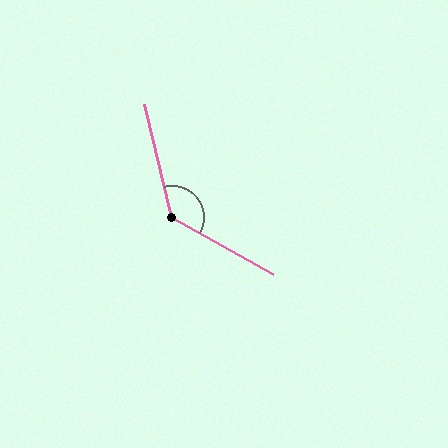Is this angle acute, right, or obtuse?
It is obtuse.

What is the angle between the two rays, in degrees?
Approximately 133 degrees.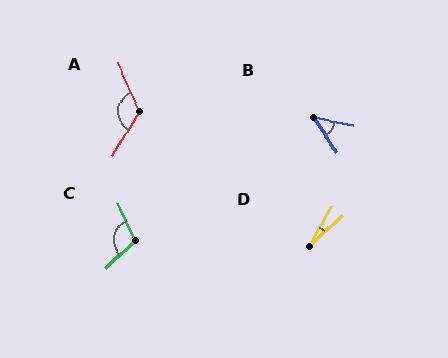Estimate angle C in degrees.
Approximately 110 degrees.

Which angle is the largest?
A, at approximately 125 degrees.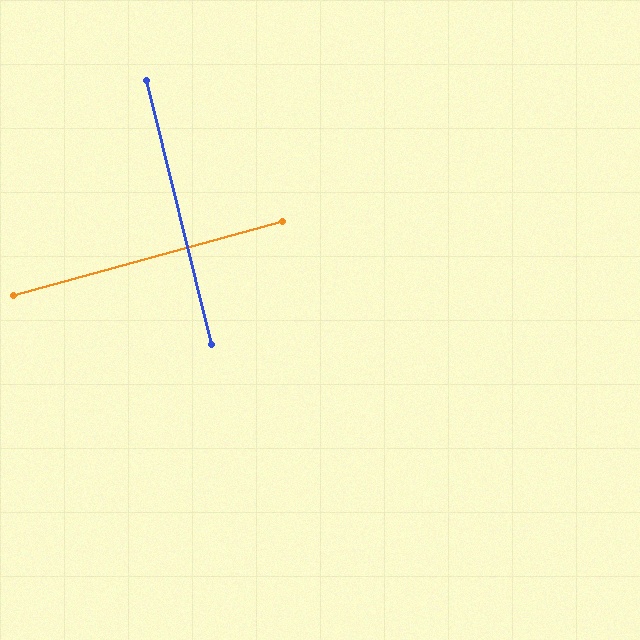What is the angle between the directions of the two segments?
Approximately 88 degrees.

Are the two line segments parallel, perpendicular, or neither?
Perpendicular — they meet at approximately 88°.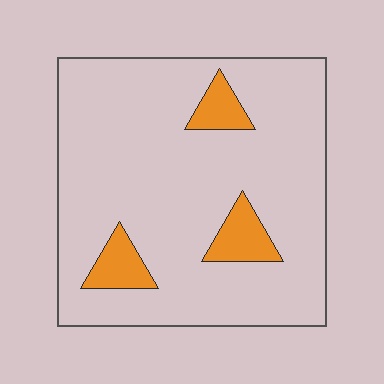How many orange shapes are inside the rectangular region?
3.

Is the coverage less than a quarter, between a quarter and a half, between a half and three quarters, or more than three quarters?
Less than a quarter.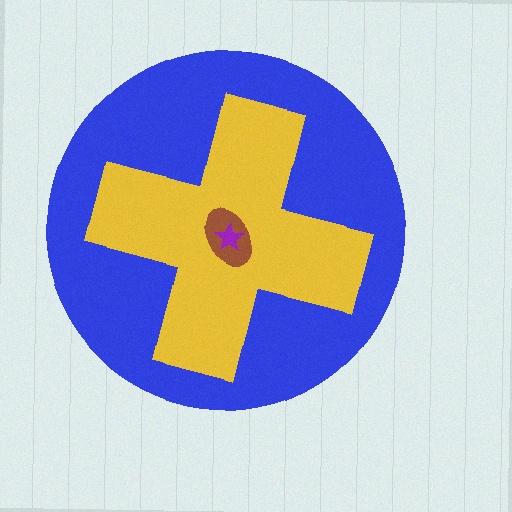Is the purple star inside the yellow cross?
Yes.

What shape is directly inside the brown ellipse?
The purple star.